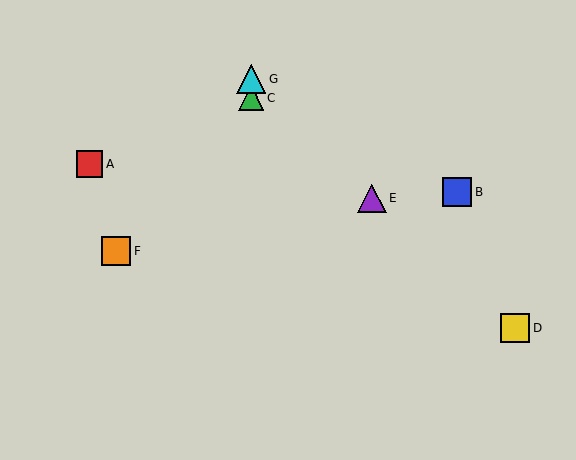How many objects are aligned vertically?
2 objects (C, G) are aligned vertically.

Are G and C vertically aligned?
Yes, both are at x≈251.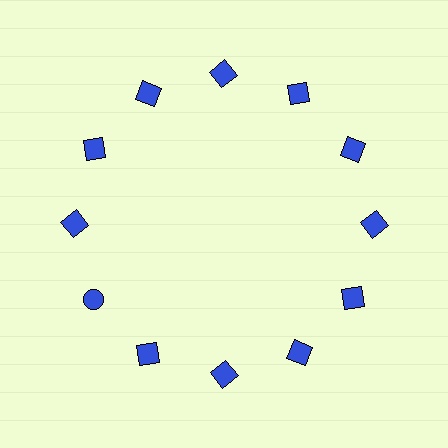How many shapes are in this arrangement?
There are 12 shapes arranged in a ring pattern.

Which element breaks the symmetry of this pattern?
The blue circle at roughly the 8 o'clock position breaks the symmetry. All other shapes are blue squares.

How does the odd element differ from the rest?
It has a different shape: circle instead of square.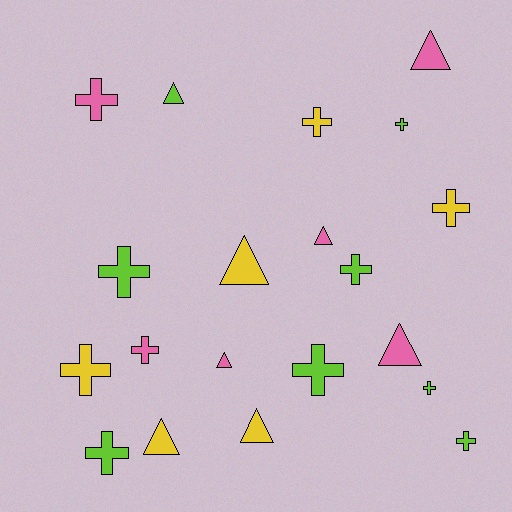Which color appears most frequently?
Lime, with 8 objects.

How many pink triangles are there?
There are 4 pink triangles.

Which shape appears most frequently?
Cross, with 12 objects.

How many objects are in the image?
There are 20 objects.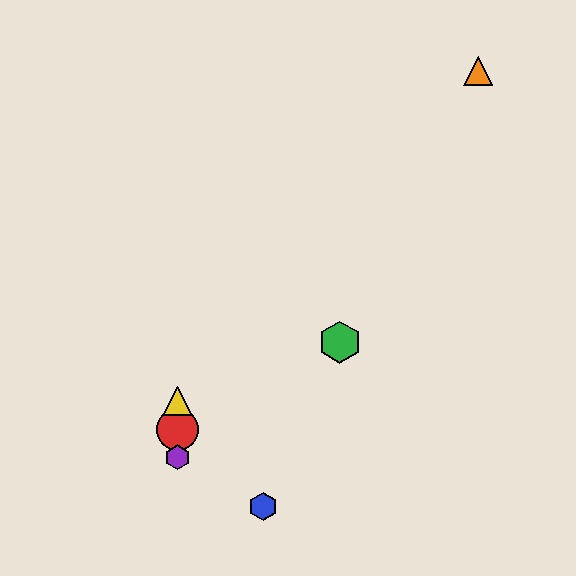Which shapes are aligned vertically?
The red circle, the yellow triangle, the purple hexagon are aligned vertically.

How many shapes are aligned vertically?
3 shapes (the red circle, the yellow triangle, the purple hexagon) are aligned vertically.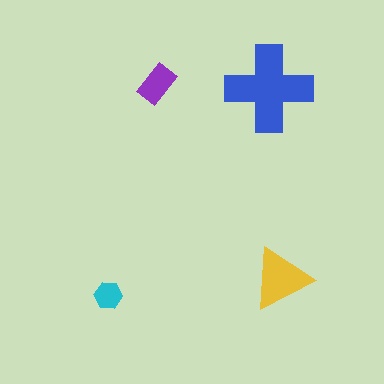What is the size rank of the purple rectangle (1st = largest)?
3rd.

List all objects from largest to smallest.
The blue cross, the yellow triangle, the purple rectangle, the cyan hexagon.